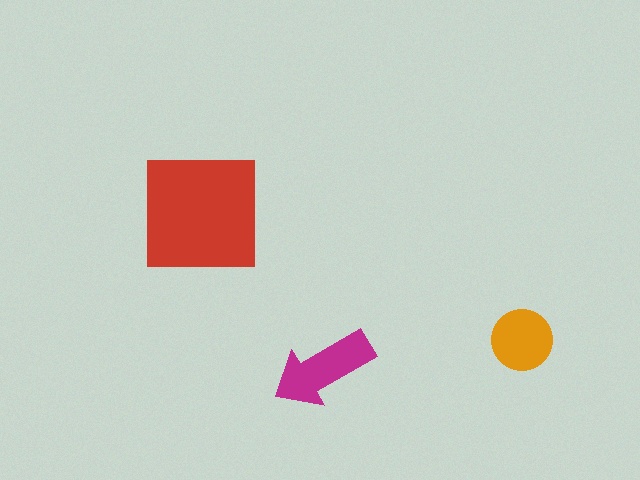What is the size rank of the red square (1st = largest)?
1st.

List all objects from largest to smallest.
The red square, the magenta arrow, the orange circle.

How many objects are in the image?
There are 3 objects in the image.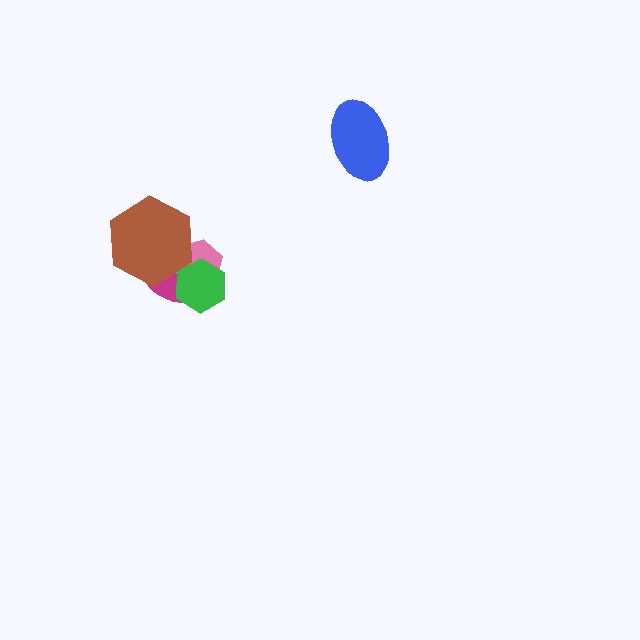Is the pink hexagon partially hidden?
Yes, it is partially covered by another shape.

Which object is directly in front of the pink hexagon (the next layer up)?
The green hexagon is directly in front of the pink hexagon.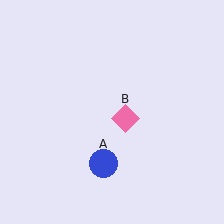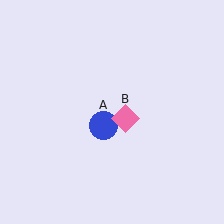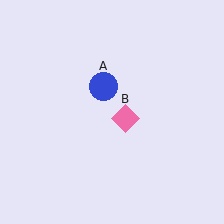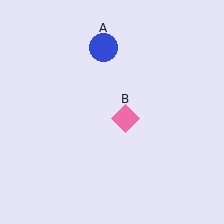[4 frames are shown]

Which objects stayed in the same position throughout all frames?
Pink diamond (object B) remained stationary.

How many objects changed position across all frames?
1 object changed position: blue circle (object A).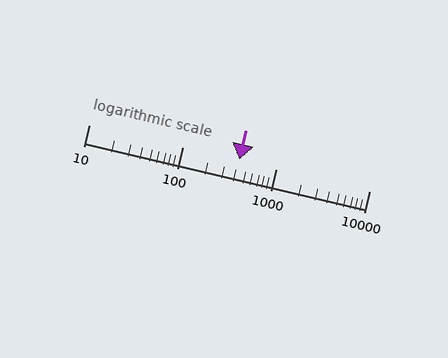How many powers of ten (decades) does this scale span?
The scale spans 3 decades, from 10 to 10000.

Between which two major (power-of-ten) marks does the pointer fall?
The pointer is between 100 and 1000.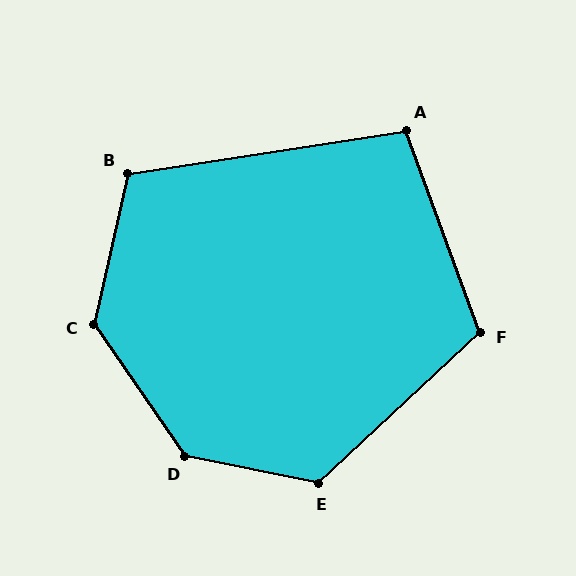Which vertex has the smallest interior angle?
A, at approximately 101 degrees.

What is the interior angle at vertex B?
Approximately 111 degrees (obtuse).